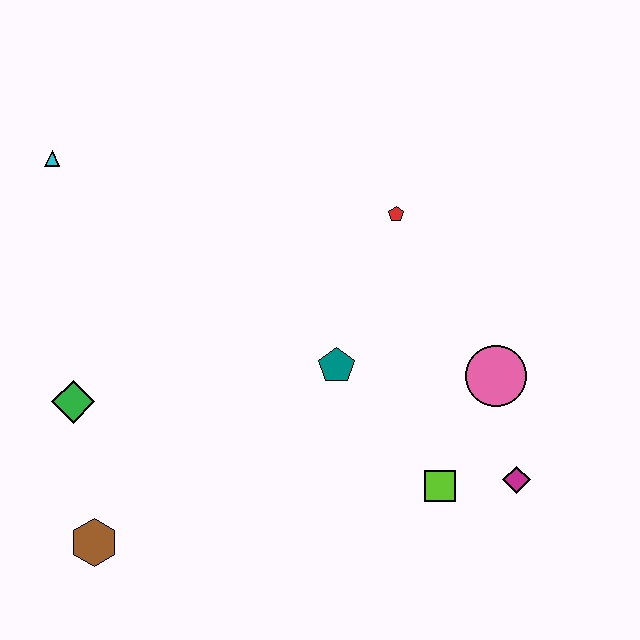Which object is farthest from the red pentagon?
The brown hexagon is farthest from the red pentagon.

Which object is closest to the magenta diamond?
The lime square is closest to the magenta diamond.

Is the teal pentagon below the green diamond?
No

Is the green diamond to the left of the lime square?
Yes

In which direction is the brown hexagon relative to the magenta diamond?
The brown hexagon is to the left of the magenta diamond.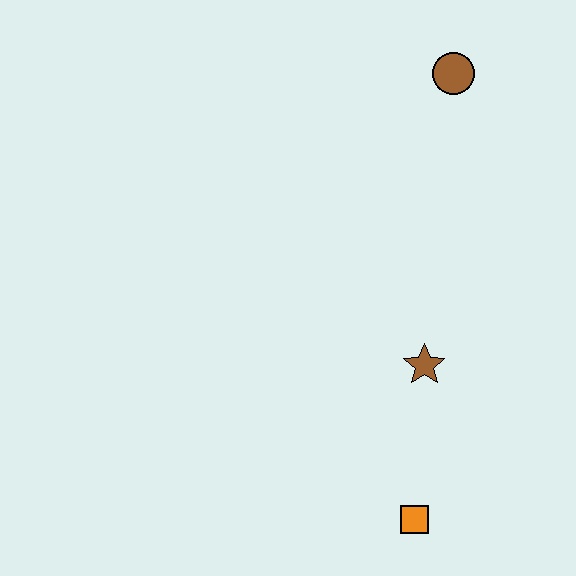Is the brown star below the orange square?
No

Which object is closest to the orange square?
The brown star is closest to the orange square.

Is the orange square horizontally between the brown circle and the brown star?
No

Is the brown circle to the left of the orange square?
No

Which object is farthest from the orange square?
The brown circle is farthest from the orange square.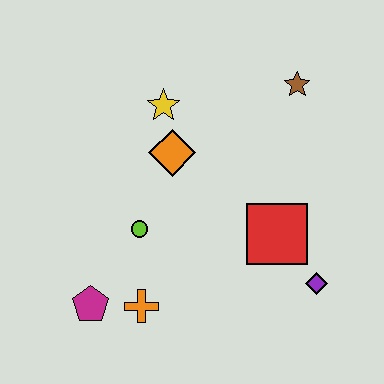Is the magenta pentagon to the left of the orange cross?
Yes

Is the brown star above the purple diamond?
Yes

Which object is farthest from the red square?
The magenta pentagon is farthest from the red square.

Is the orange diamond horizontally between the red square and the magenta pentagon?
Yes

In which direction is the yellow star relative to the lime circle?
The yellow star is above the lime circle.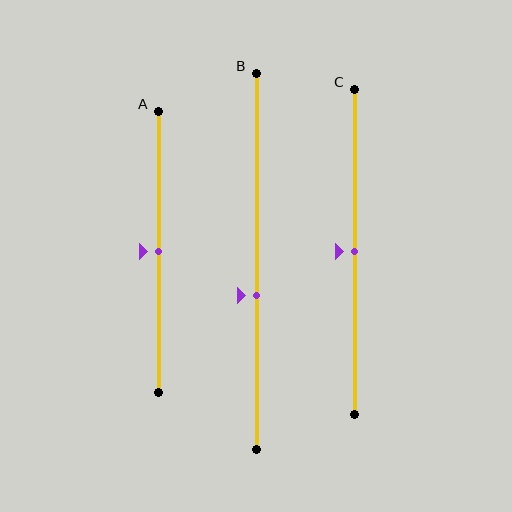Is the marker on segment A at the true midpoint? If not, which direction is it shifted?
Yes, the marker on segment A is at the true midpoint.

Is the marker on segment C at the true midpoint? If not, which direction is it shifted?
Yes, the marker on segment C is at the true midpoint.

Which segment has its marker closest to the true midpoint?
Segment A has its marker closest to the true midpoint.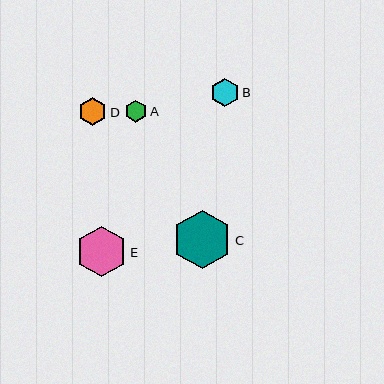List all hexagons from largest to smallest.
From largest to smallest: C, E, B, D, A.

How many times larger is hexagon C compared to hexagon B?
Hexagon C is approximately 2.1 times the size of hexagon B.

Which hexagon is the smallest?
Hexagon A is the smallest with a size of approximately 22 pixels.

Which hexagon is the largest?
Hexagon C is the largest with a size of approximately 59 pixels.